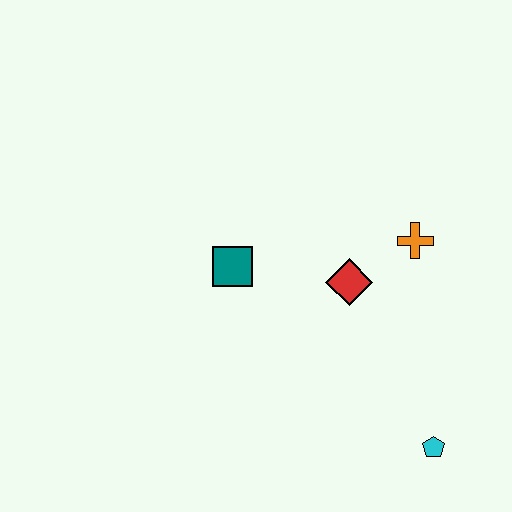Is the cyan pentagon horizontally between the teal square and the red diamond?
No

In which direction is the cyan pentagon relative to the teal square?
The cyan pentagon is to the right of the teal square.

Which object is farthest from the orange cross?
The cyan pentagon is farthest from the orange cross.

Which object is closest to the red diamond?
The orange cross is closest to the red diamond.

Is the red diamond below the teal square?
Yes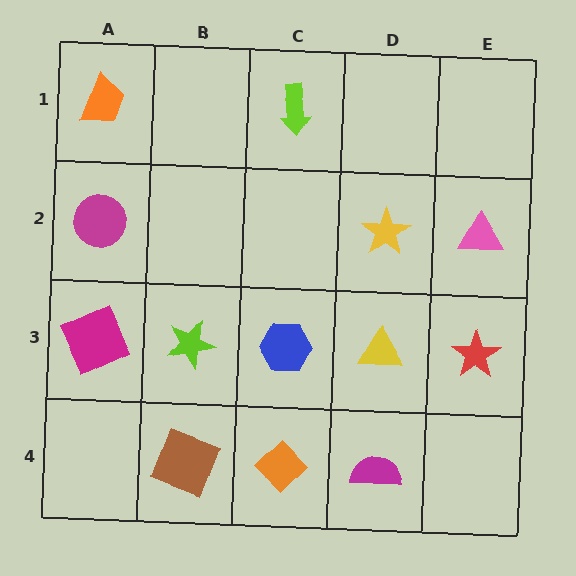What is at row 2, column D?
A yellow star.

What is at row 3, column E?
A red star.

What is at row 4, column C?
An orange diamond.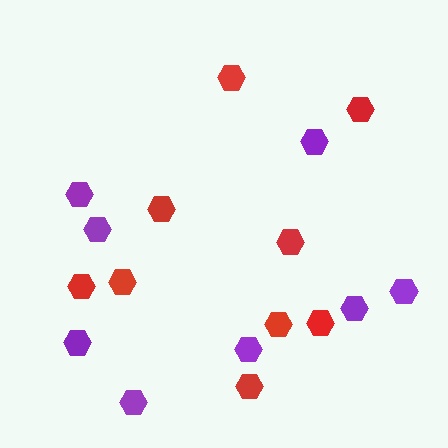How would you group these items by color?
There are 2 groups: one group of purple hexagons (8) and one group of red hexagons (9).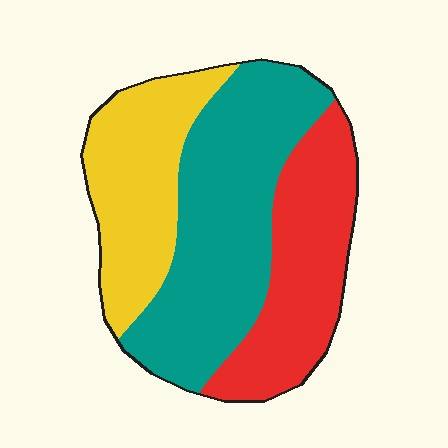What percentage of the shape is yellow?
Yellow takes up between a sixth and a third of the shape.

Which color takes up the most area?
Teal, at roughly 45%.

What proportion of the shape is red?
Red takes up between a quarter and a half of the shape.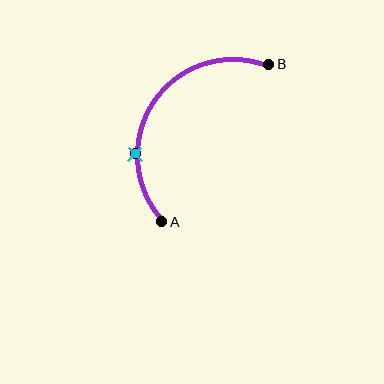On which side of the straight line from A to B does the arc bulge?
The arc bulges above and to the left of the straight line connecting A and B.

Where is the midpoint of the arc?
The arc midpoint is the point on the curve farthest from the straight line joining A and B. It sits above and to the left of that line.